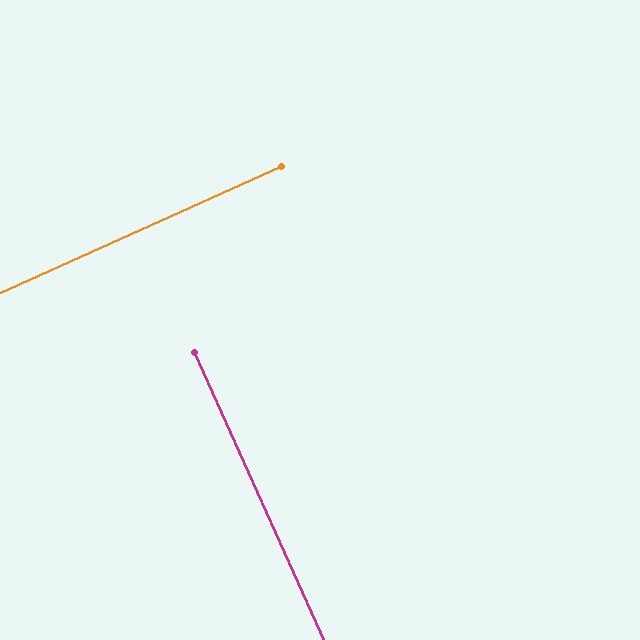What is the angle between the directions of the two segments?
Approximately 90 degrees.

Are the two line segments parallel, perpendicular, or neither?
Perpendicular — they meet at approximately 90°.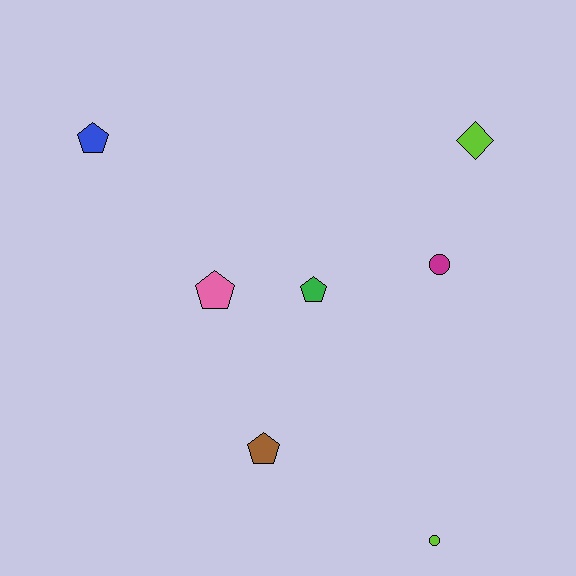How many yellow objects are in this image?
There are no yellow objects.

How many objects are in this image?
There are 7 objects.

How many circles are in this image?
There are 2 circles.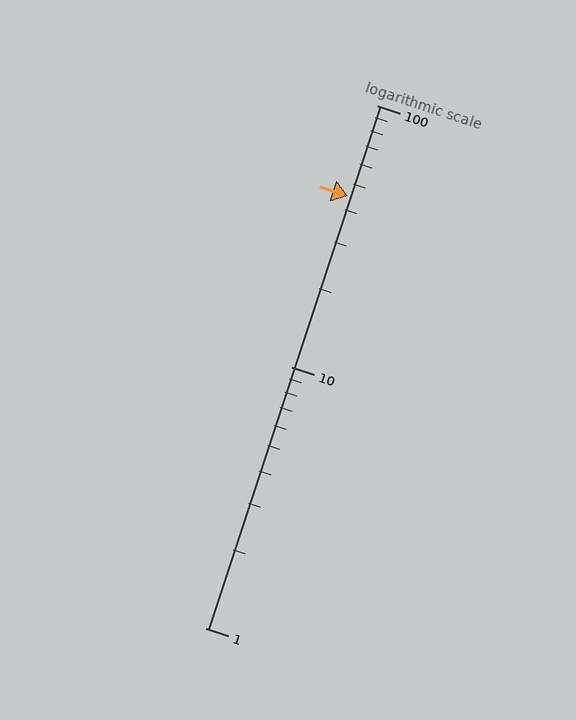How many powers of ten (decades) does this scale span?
The scale spans 2 decades, from 1 to 100.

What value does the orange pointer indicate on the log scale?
The pointer indicates approximately 45.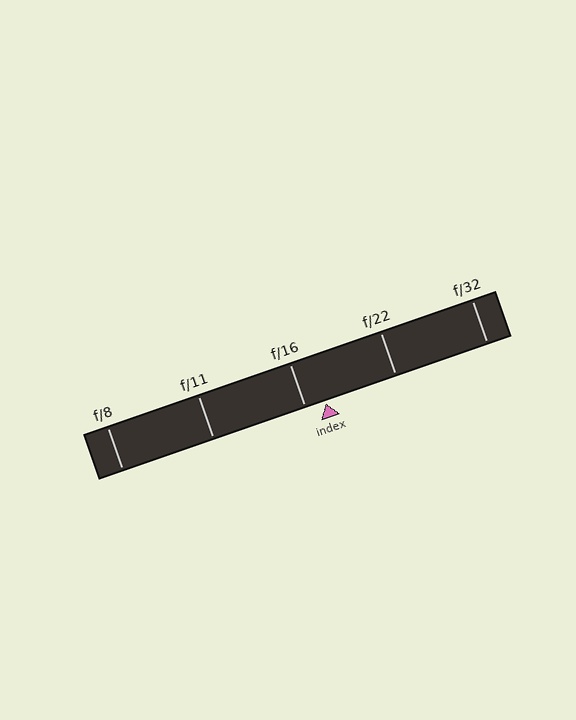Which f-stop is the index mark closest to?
The index mark is closest to f/16.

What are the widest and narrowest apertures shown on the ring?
The widest aperture shown is f/8 and the narrowest is f/32.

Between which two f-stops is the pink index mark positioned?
The index mark is between f/16 and f/22.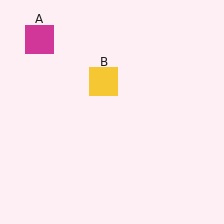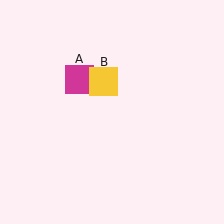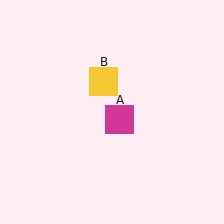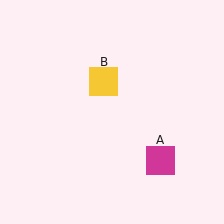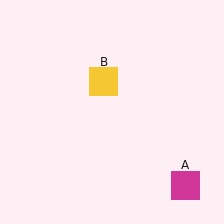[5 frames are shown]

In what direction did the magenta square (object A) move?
The magenta square (object A) moved down and to the right.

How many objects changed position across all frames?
1 object changed position: magenta square (object A).